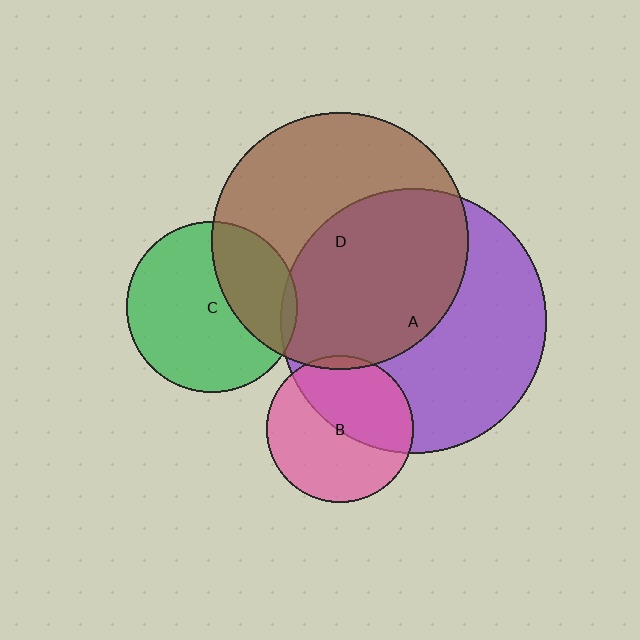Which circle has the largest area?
Circle A (purple).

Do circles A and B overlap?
Yes.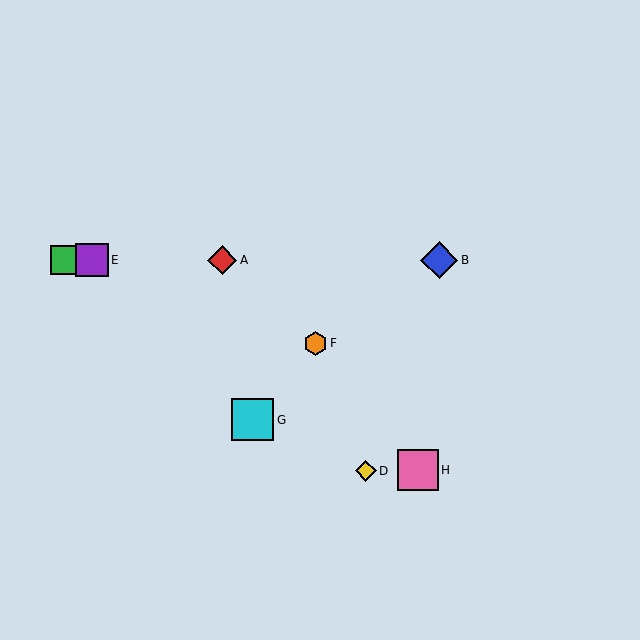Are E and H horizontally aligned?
No, E is at y≈260 and H is at y≈470.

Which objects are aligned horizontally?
Objects A, B, C, E are aligned horizontally.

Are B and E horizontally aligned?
Yes, both are at y≈260.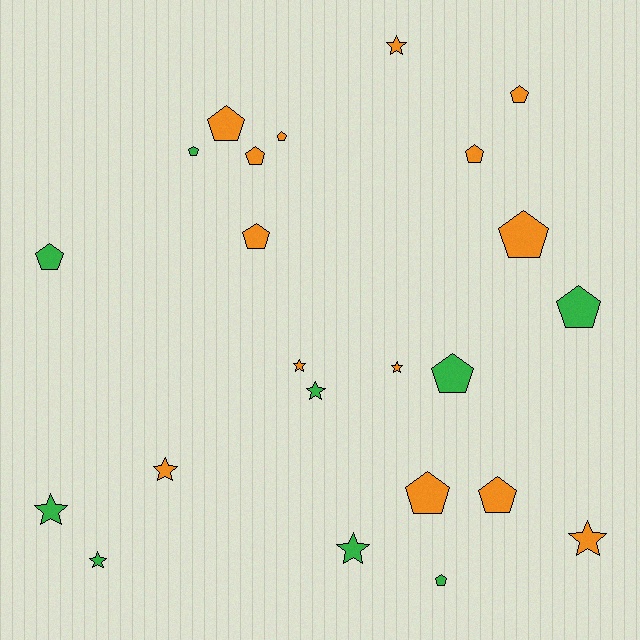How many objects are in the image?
There are 23 objects.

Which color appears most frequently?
Orange, with 14 objects.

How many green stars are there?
There are 4 green stars.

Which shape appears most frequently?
Pentagon, with 14 objects.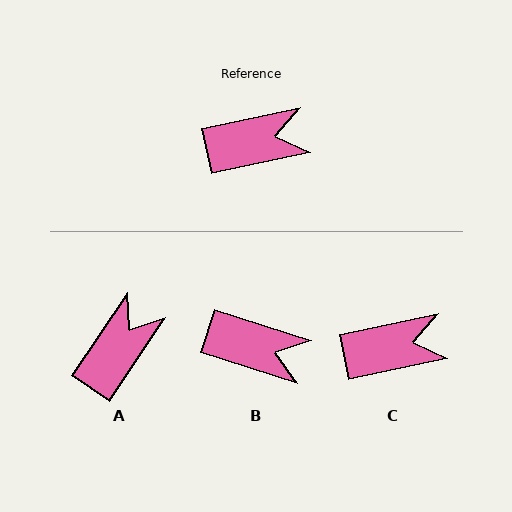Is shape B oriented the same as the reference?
No, it is off by about 30 degrees.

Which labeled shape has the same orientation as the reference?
C.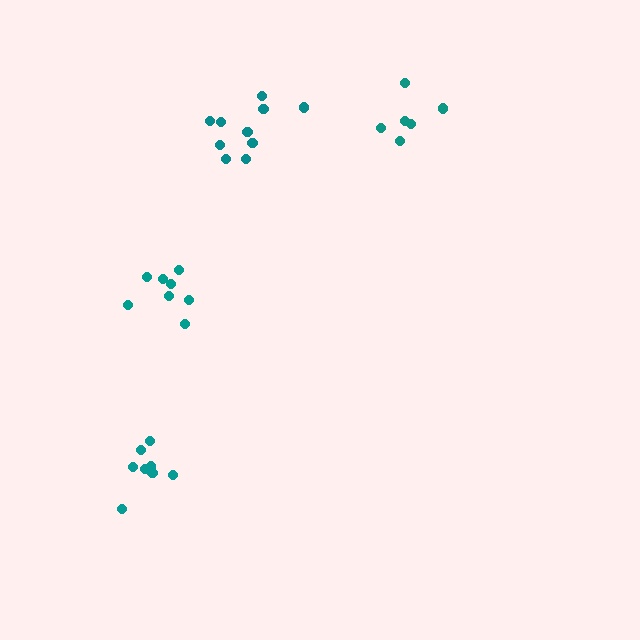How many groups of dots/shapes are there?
There are 4 groups.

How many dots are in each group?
Group 1: 6 dots, Group 2: 8 dots, Group 3: 8 dots, Group 4: 10 dots (32 total).